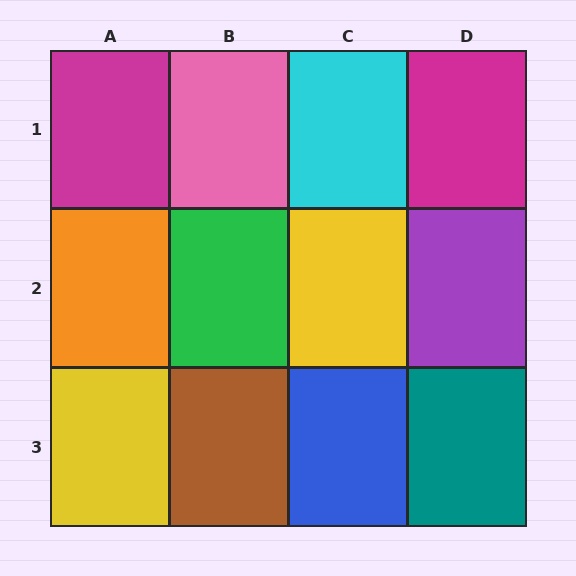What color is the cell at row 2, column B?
Green.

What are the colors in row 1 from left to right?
Magenta, pink, cyan, magenta.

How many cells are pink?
1 cell is pink.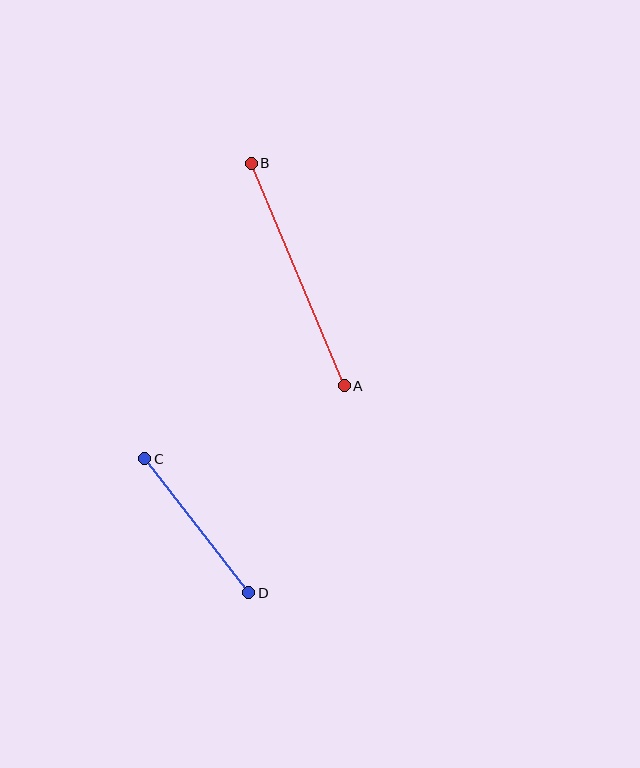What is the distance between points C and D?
The distance is approximately 170 pixels.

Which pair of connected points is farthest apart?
Points A and B are farthest apart.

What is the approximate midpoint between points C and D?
The midpoint is at approximately (197, 526) pixels.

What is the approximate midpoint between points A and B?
The midpoint is at approximately (298, 274) pixels.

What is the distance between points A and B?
The distance is approximately 241 pixels.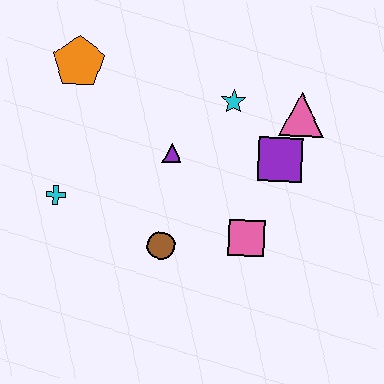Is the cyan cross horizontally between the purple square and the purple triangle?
No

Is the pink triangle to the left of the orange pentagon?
No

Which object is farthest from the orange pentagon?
The pink square is farthest from the orange pentagon.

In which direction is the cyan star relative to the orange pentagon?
The cyan star is to the right of the orange pentagon.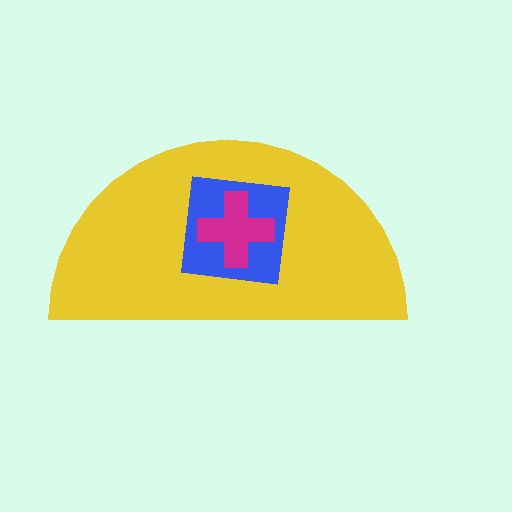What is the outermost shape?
The yellow semicircle.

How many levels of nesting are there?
3.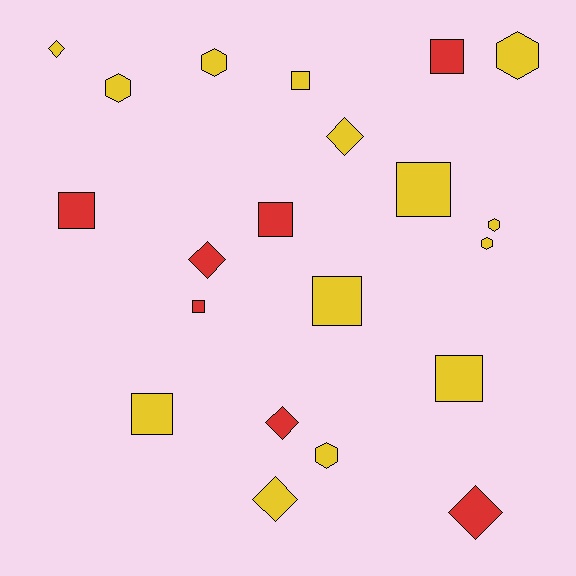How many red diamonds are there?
There are 3 red diamonds.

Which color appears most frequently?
Yellow, with 14 objects.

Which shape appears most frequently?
Square, with 9 objects.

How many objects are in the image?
There are 21 objects.